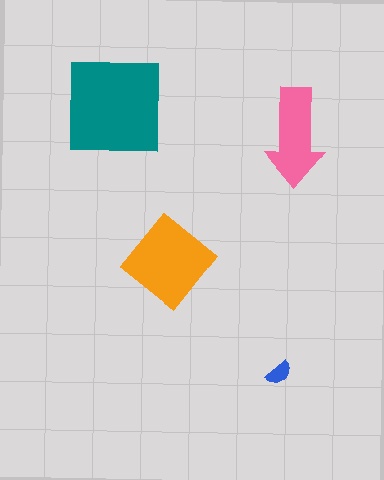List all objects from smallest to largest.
The blue semicircle, the pink arrow, the orange diamond, the teal square.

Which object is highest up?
The teal square is topmost.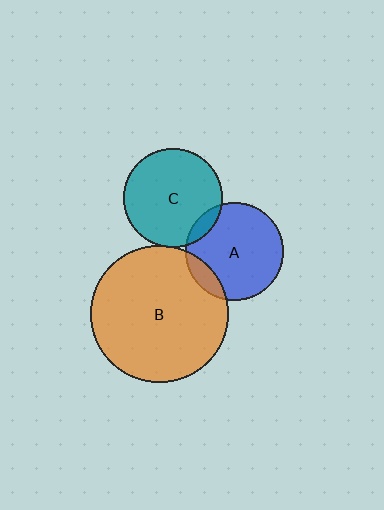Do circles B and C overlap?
Yes.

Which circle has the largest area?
Circle B (orange).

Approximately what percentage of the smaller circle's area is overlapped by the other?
Approximately 5%.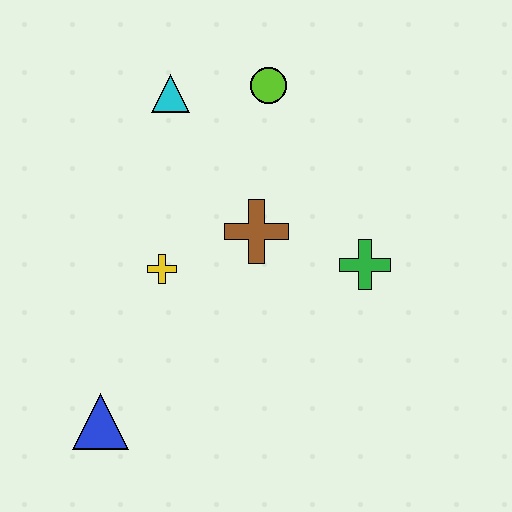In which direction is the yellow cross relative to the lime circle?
The yellow cross is below the lime circle.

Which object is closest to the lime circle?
The cyan triangle is closest to the lime circle.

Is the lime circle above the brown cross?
Yes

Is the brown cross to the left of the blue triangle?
No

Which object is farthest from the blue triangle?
The lime circle is farthest from the blue triangle.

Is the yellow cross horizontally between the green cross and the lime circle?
No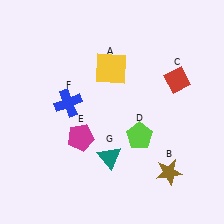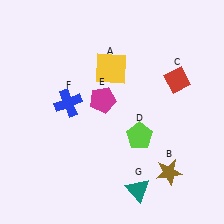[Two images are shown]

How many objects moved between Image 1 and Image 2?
2 objects moved between the two images.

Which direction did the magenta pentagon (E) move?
The magenta pentagon (E) moved up.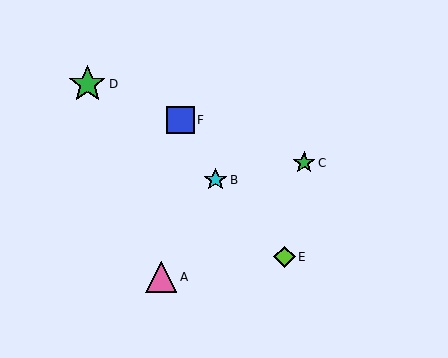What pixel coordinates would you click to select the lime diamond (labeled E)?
Click at (285, 257) to select the lime diamond E.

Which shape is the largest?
The green star (labeled D) is the largest.